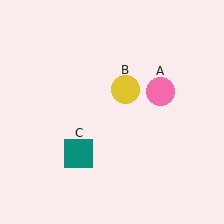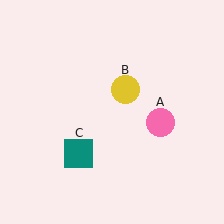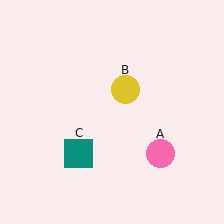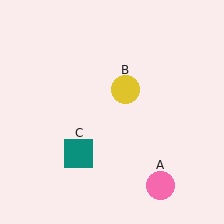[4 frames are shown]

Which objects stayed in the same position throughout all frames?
Yellow circle (object B) and teal square (object C) remained stationary.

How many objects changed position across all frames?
1 object changed position: pink circle (object A).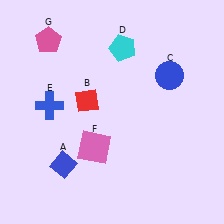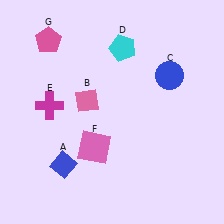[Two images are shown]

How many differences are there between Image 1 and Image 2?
There are 2 differences between the two images.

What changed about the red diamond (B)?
In Image 1, B is red. In Image 2, it changed to pink.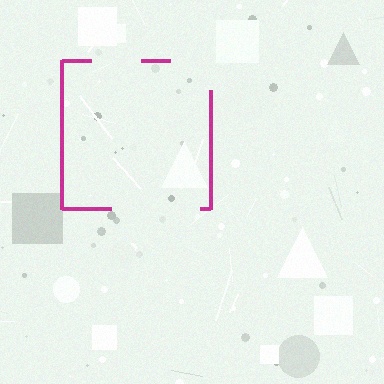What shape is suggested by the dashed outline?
The dashed outline suggests a square.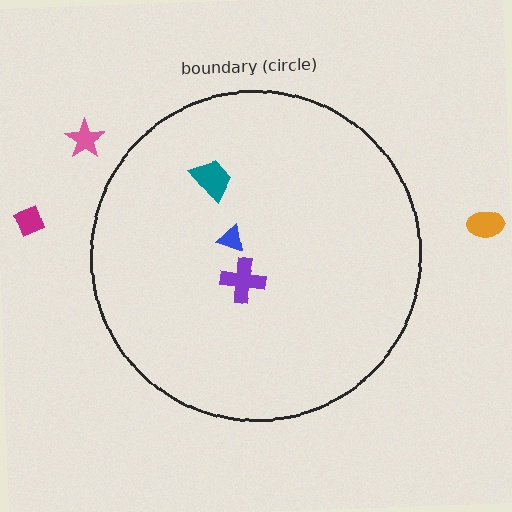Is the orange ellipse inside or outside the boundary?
Outside.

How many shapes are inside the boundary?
3 inside, 3 outside.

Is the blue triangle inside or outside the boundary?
Inside.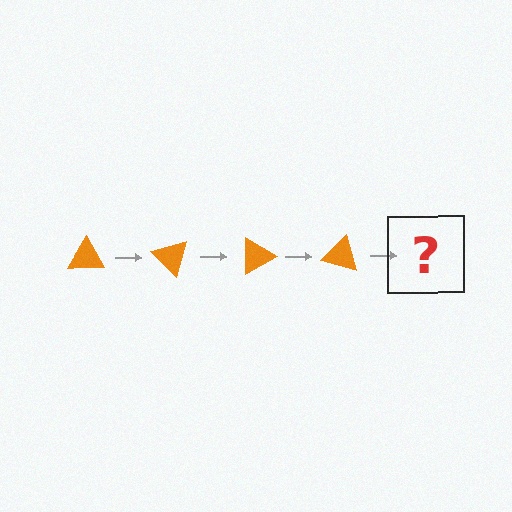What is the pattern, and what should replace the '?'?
The pattern is that the triangle rotates 45 degrees each step. The '?' should be an orange triangle rotated 180 degrees.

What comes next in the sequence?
The next element should be an orange triangle rotated 180 degrees.